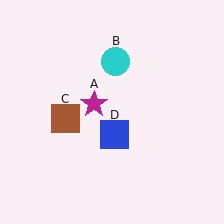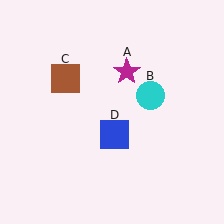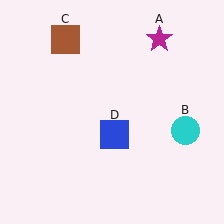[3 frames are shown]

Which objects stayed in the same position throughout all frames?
Blue square (object D) remained stationary.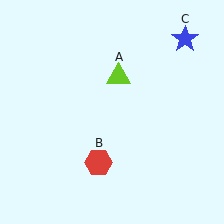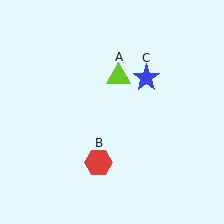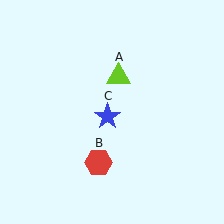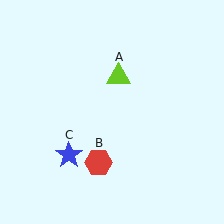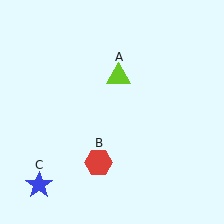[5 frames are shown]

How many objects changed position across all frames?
1 object changed position: blue star (object C).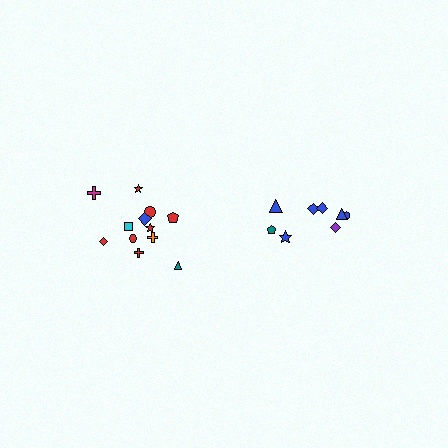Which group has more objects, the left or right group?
The left group.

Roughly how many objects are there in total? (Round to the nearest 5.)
Roughly 20 objects in total.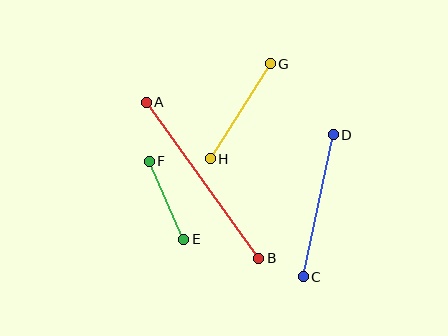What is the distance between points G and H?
The distance is approximately 113 pixels.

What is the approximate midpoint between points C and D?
The midpoint is at approximately (318, 206) pixels.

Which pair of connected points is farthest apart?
Points A and B are farthest apart.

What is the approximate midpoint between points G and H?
The midpoint is at approximately (240, 111) pixels.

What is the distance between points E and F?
The distance is approximately 85 pixels.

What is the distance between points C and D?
The distance is approximately 145 pixels.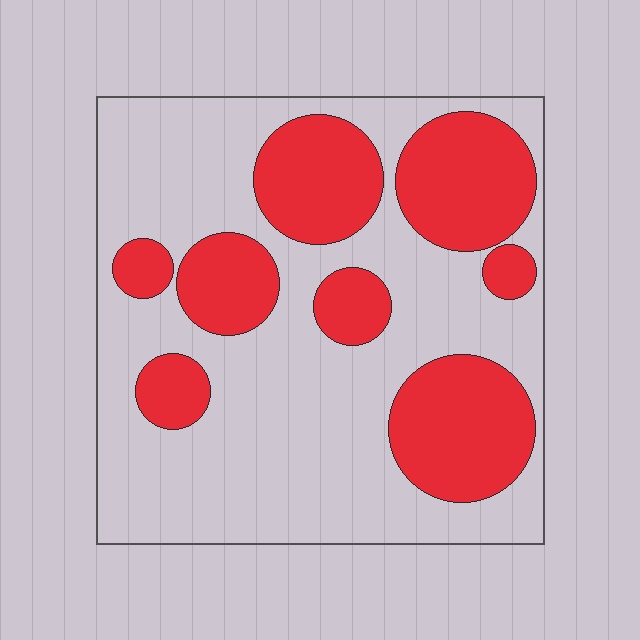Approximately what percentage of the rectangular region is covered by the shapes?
Approximately 35%.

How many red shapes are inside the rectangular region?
8.